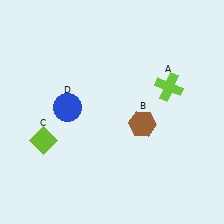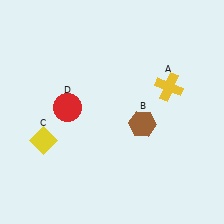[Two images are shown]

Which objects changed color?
A changed from lime to yellow. C changed from lime to yellow. D changed from blue to red.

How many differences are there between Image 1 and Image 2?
There are 3 differences between the two images.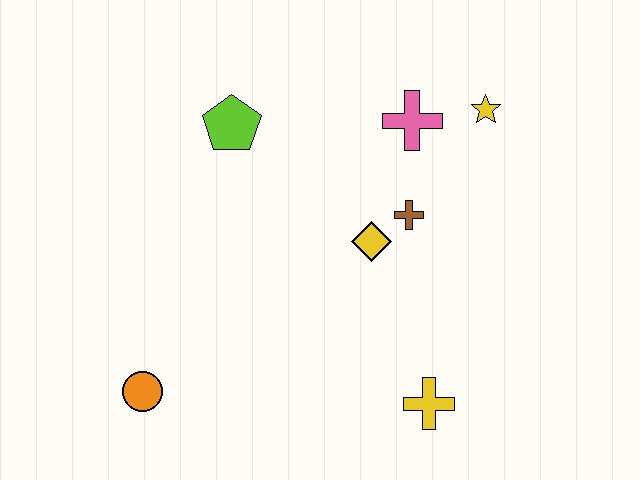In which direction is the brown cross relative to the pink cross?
The brown cross is below the pink cross.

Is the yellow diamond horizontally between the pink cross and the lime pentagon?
Yes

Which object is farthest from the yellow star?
The orange circle is farthest from the yellow star.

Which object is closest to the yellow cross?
The yellow diamond is closest to the yellow cross.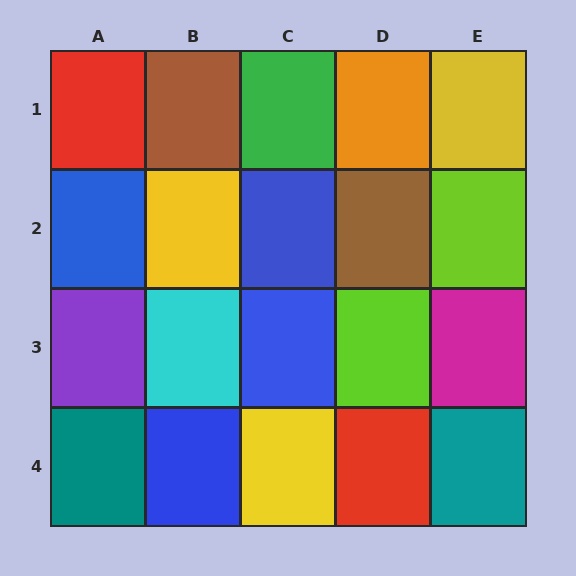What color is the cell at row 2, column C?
Blue.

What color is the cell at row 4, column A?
Teal.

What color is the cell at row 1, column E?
Yellow.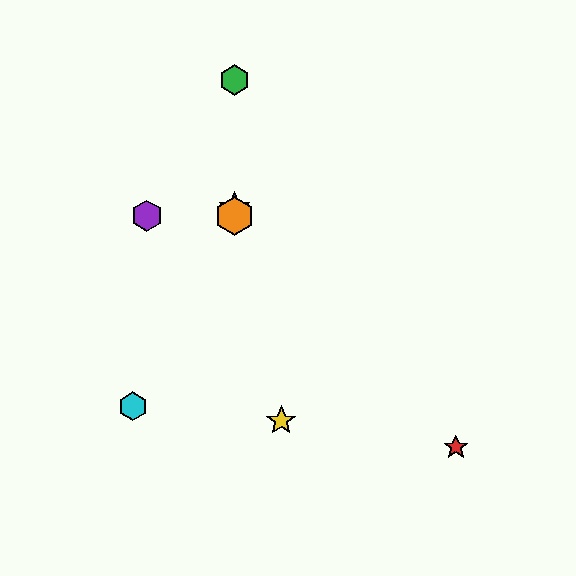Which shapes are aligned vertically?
The blue star, the green hexagon, the orange hexagon are aligned vertically.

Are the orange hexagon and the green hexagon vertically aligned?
Yes, both are at x≈235.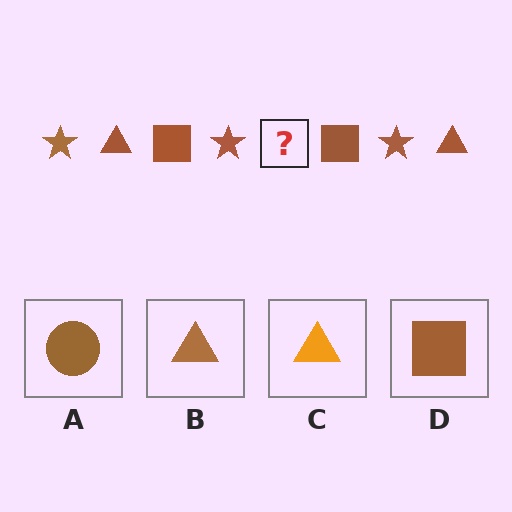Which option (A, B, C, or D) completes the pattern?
B.